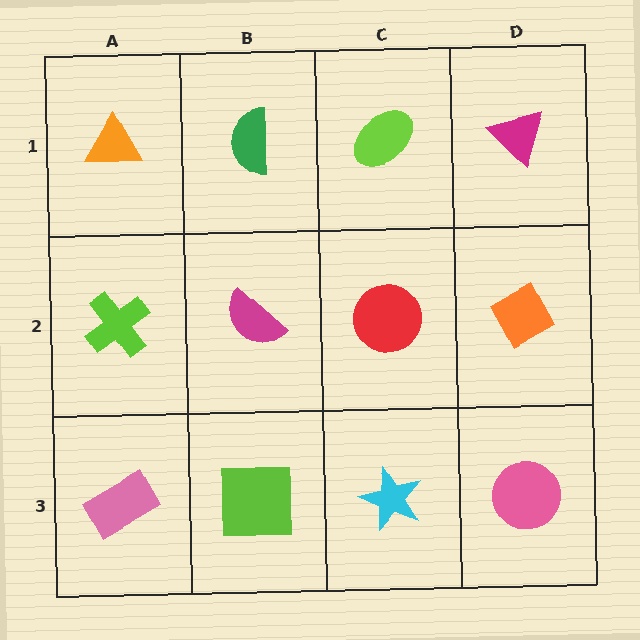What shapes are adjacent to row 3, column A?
A lime cross (row 2, column A), a lime square (row 3, column B).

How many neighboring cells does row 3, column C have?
3.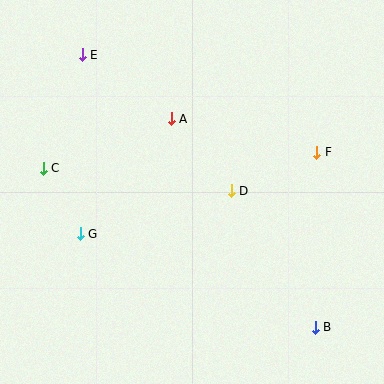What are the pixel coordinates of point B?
Point B is at (315, 327).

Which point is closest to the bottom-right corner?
Point B is closest to the bottom-right corner.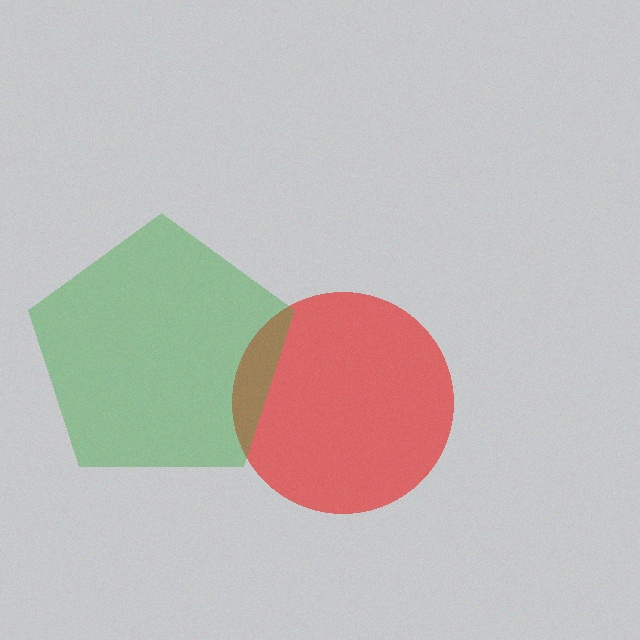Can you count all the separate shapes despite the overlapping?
Yes, there are 2 separate shapes.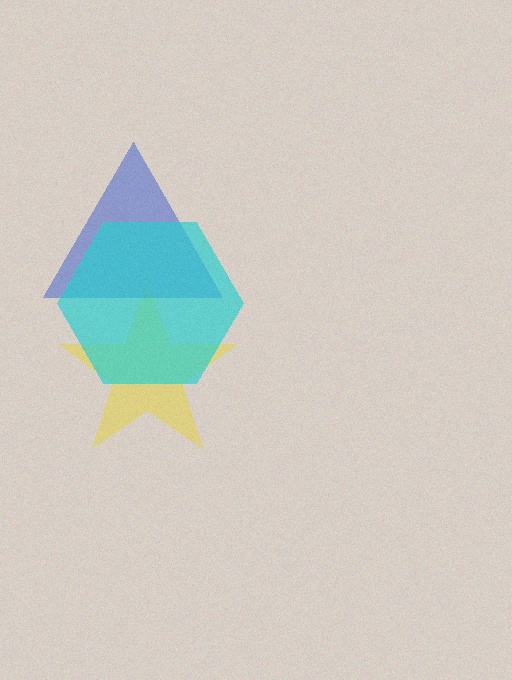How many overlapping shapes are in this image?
There are 3 overlapping shapes in the image.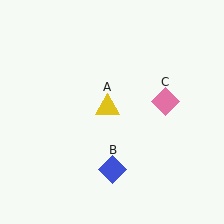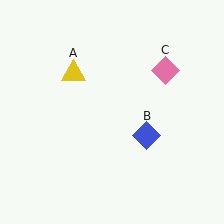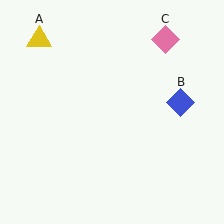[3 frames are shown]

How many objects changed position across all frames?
3 objects changed position: yellow triangle (object A), blue diamond (object B), pink diamond (object C).